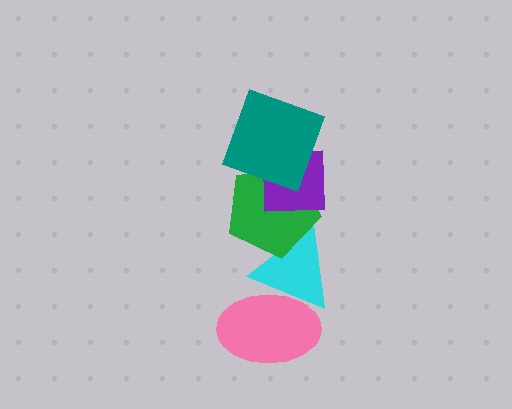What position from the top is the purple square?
The purple square is 2nd from the top.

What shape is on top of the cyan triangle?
The green pentagon is on top of the cyan triangle.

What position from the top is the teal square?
The teal square is 1st from the top.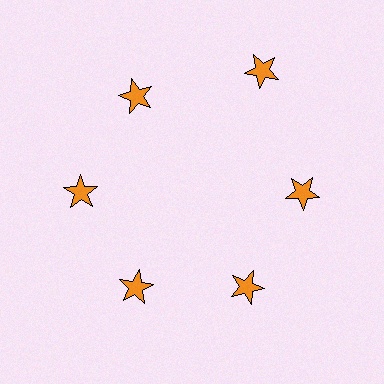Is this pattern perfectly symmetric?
No. The 6 orange stars are arranged in a ring, but one element near the 1 o'clock position is pushed outward from the center, breaking the 6-fold rotational symmetry.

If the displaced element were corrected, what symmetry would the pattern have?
It would have 6-fold rotational symmetry — the pattern would map onto itself every 60 degrees.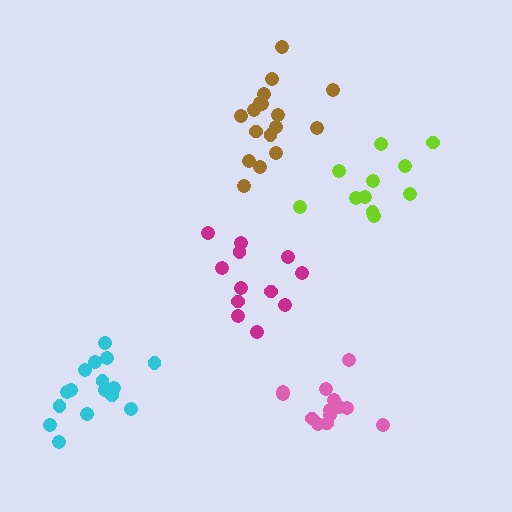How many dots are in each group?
Group 1: 13 dots, Group 2: 17 dots, Group 3: 16 dots, Group 4: 11 dots, Group 5: 12 dots (69 total).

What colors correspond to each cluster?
The clusters are colored: pink, brown, cyan, lime, magenta.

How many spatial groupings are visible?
There are 5 spatial groupings.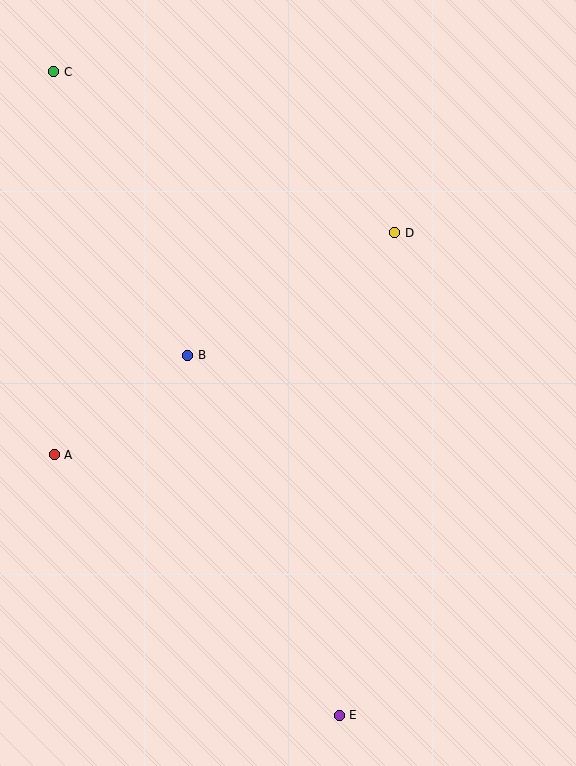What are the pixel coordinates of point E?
Point E is at (339, 715).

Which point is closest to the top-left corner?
Point C is closest to the top-left corner.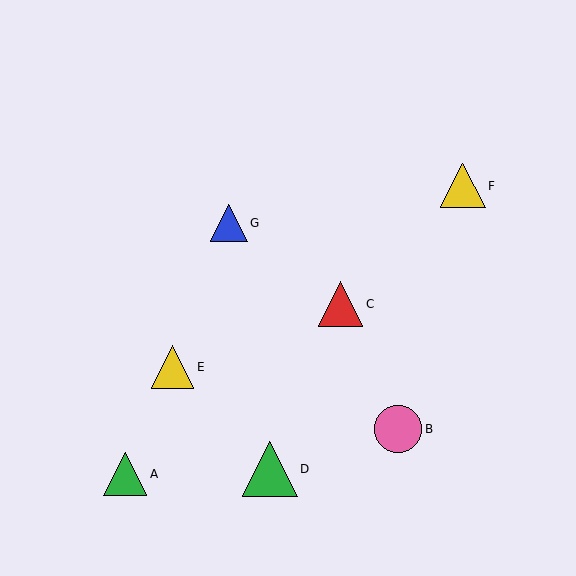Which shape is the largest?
The green triangle (labeled D) is the largest.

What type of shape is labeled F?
Shape F is a yellow triangle.